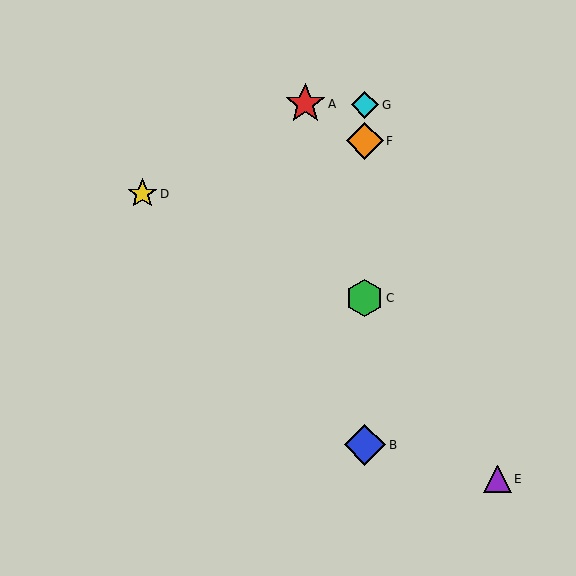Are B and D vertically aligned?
No, B is at x≈365 and D is at x≈142.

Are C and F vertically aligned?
Yes, both are at x≈365.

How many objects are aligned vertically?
4 objects (B, C, F, G) are aligned vertically.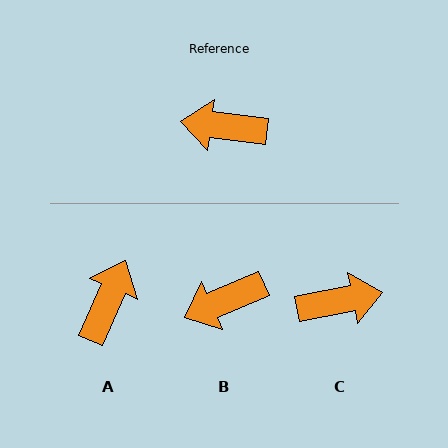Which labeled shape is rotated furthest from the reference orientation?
C, about 162 degrees away.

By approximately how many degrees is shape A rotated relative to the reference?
Approximately 107 degrees clockwise.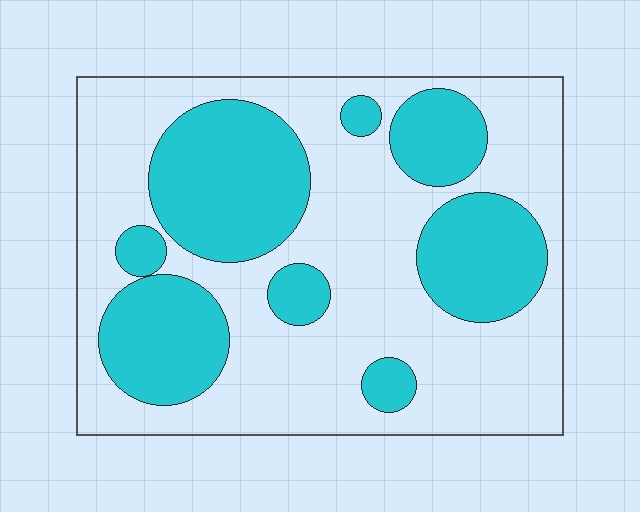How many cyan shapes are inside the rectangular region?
8.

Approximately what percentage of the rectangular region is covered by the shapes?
Approximately 35%.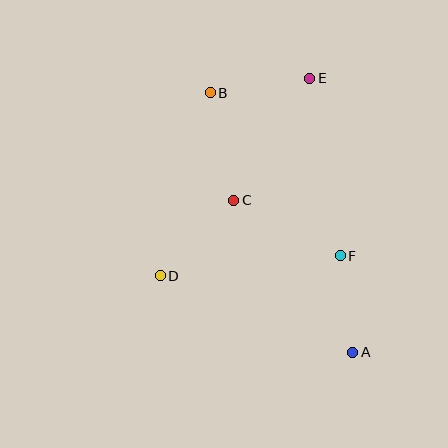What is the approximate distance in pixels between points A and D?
The distance between A and D is approximately 207 pixels.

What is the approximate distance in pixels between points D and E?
The distance between D and E is approximately 248 pixels.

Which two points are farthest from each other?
Points A and B are farthest from each other.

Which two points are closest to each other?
Points A and F are closest to each other.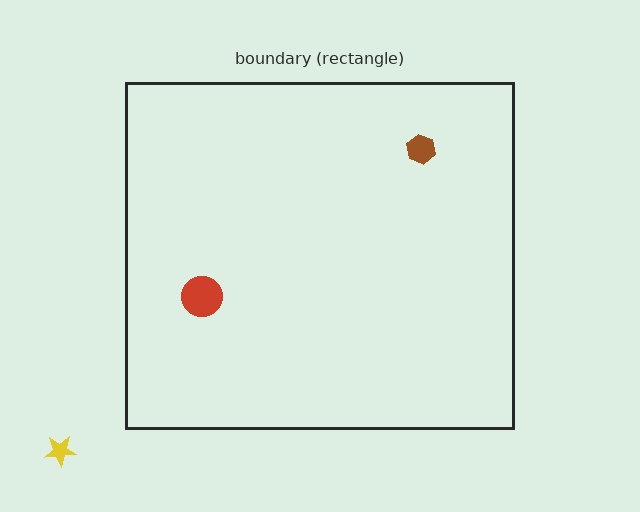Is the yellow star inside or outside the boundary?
Outside.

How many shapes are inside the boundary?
2 inside, 1 outside.